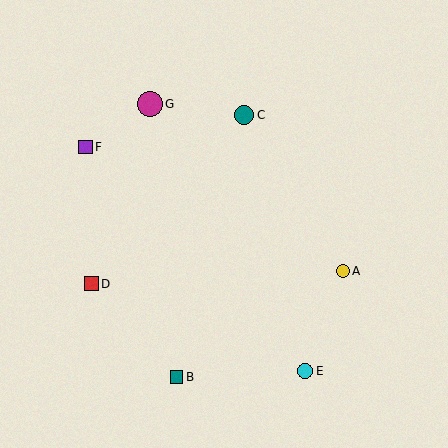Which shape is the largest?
The magenta circle (labeled G) is the largest.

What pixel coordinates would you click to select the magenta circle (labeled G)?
Click at (150, 104) to select the magenta circle G.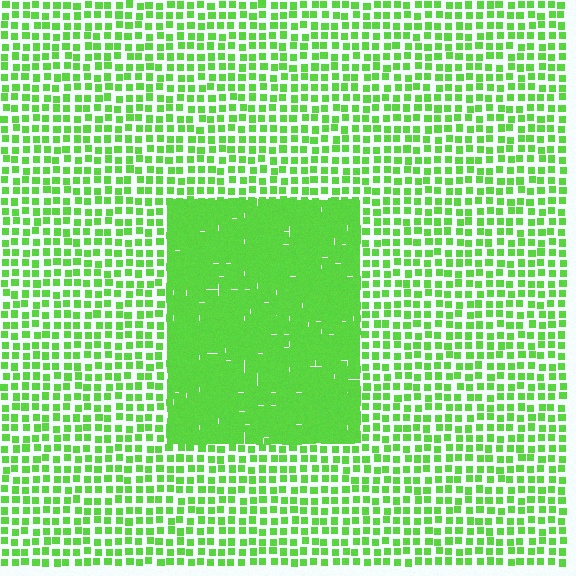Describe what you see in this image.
The image contains small lime elements arranged at two different densities. A rectangle-shaped region is visible where the elements are more densely packed than the surrounding area.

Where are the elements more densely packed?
The elements are more densely packed inside the rectangle boundary.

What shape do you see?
I see a rectangle.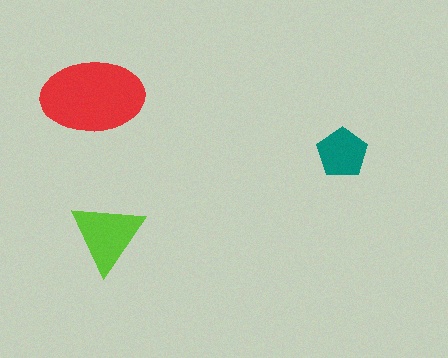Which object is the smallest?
The teal pentagon.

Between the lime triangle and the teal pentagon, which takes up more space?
The lime triangle.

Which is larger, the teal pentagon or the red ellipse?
The red ellipse.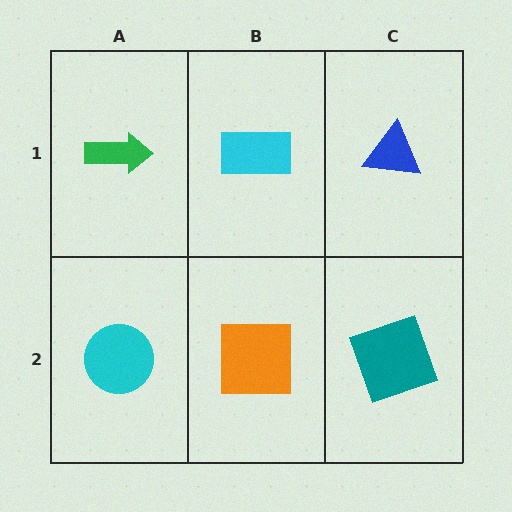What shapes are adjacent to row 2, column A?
A green arrow (row 1, column A), an orange square (row 2, column B).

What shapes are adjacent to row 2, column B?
A cyan rectangle (row 1, column B), a cyan circle (row 2, column A), a teal square (row 2, column C).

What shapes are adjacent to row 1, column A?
A cyan circle (row 2, column A), a cyan rectangle (row 1, column B).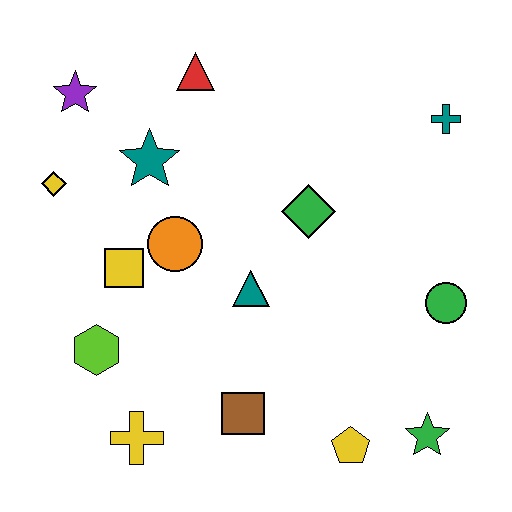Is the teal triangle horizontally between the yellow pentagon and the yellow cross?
Yes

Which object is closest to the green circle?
The green star is closest to the green circle.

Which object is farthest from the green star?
The purple star is farthest from the green star.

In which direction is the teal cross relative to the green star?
The teal cross is above the green star.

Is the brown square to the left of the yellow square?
No